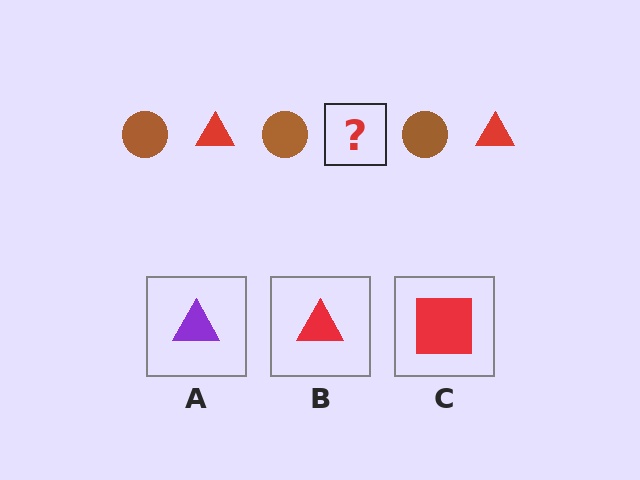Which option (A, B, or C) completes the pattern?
B.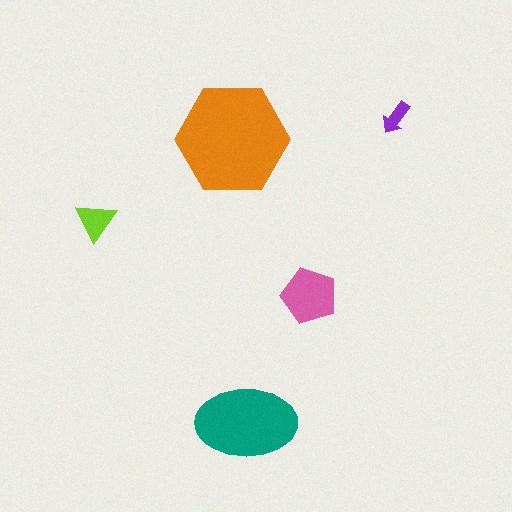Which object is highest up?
The purple arrow is topmost.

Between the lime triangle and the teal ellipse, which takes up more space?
The teal ellipse.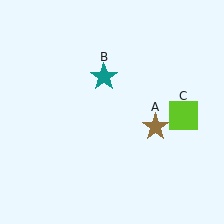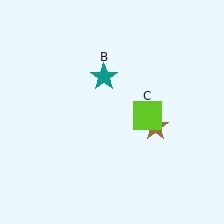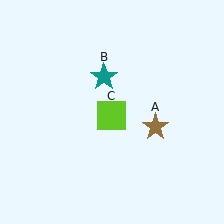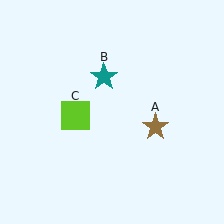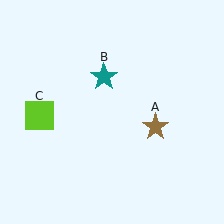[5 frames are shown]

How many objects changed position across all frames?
1 object changed position: lime square (object C).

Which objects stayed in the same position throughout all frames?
Brown star (object A) and teal star (object B) remained stationary.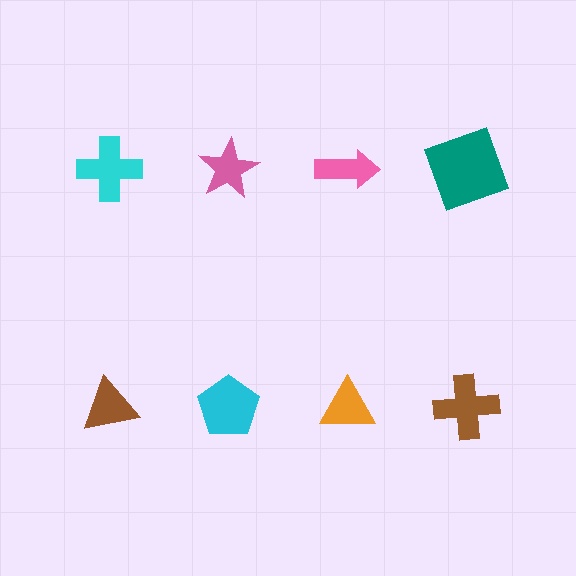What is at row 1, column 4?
A teal square.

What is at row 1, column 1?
A cyan cross.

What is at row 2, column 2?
A cyan pentagon.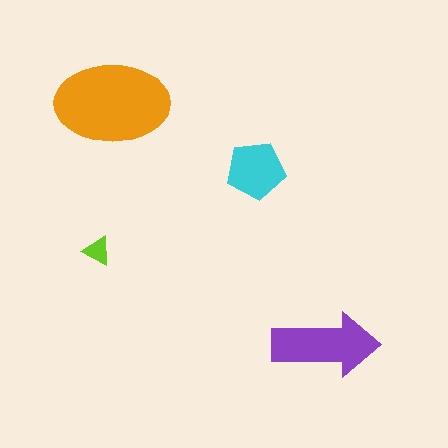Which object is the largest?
The orange ellipse.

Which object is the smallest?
The lime triangle.